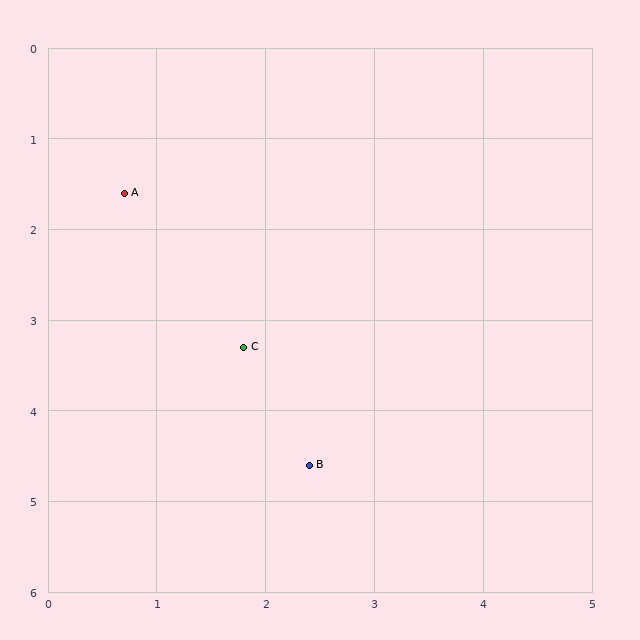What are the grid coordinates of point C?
Point C is at approximately (1.8, 3.3).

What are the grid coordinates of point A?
Point A is at approximately (0.7, 1.6).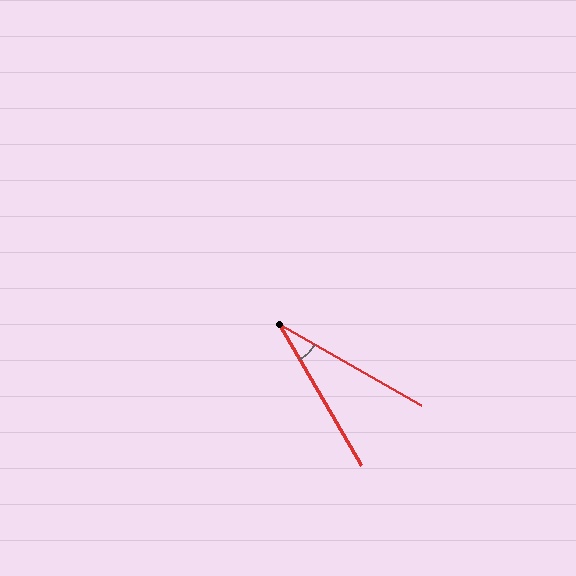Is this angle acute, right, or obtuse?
It is acute.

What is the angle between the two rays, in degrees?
Approximately 30 degrees.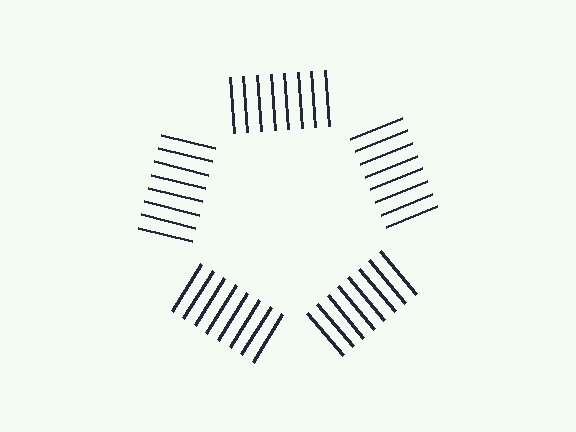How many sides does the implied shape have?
5 sides — the line-ends trace a pentagon.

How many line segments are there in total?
40 — 8 along each of the 5 edges.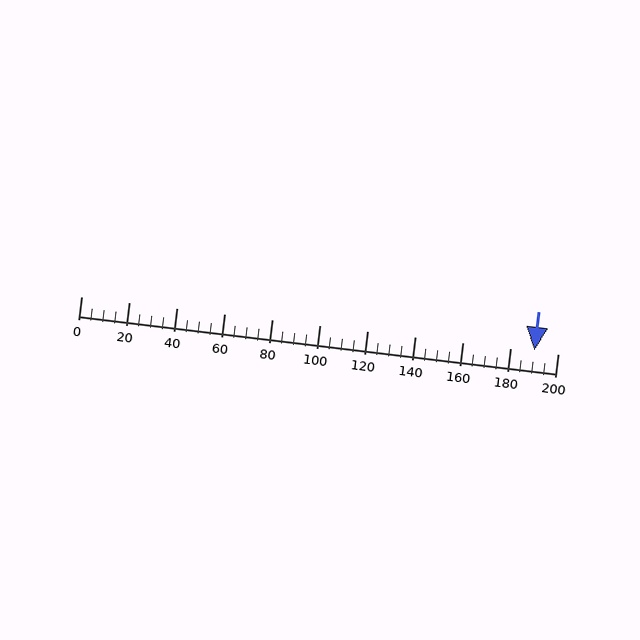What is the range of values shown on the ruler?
The ruler shows values from 0 to 200.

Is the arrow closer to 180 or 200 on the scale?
The arrow is closer to 200.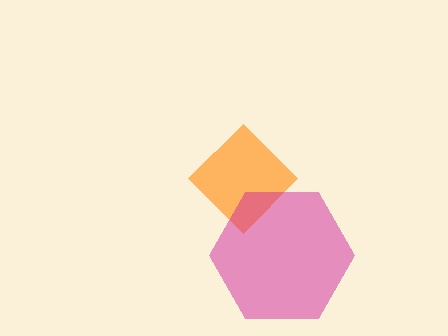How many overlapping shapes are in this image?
There are 2 overlapping shapes in the image.